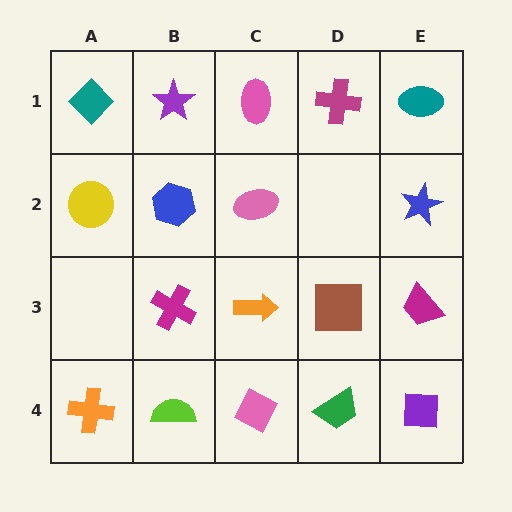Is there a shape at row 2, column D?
No, that cell is empty.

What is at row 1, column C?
A pink ellipse.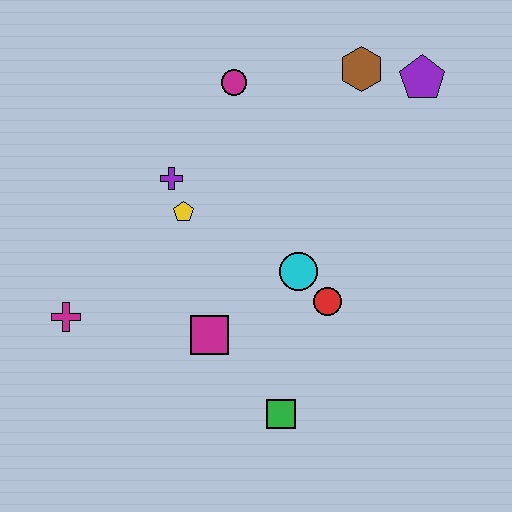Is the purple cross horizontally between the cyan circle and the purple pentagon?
No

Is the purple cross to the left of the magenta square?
Yes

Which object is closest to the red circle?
The cyan circle is closest to the red circle.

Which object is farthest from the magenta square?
The purple pentagon is farthest from the magenta square.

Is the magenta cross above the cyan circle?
No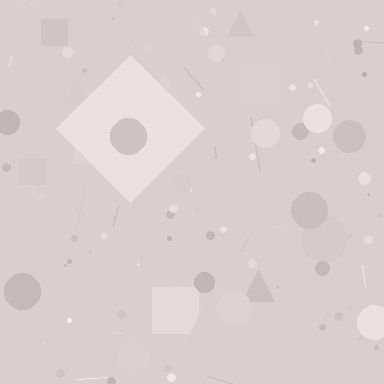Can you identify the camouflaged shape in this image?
The camouflaged shape is a diamond.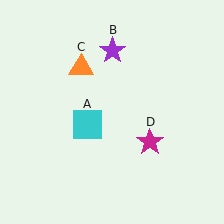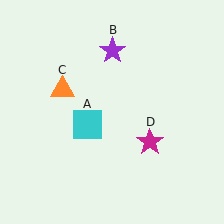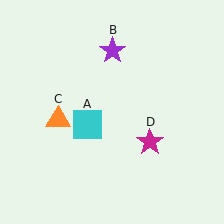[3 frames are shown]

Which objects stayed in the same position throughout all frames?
Cyan square (object A) and purple star (object B) and magenta star (object D) remained stationary.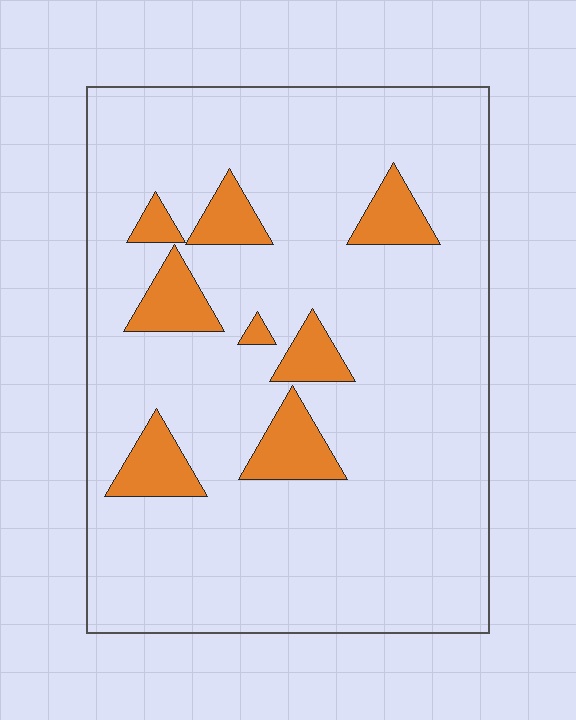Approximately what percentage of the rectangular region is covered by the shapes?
Approximately 10%.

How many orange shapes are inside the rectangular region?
8.